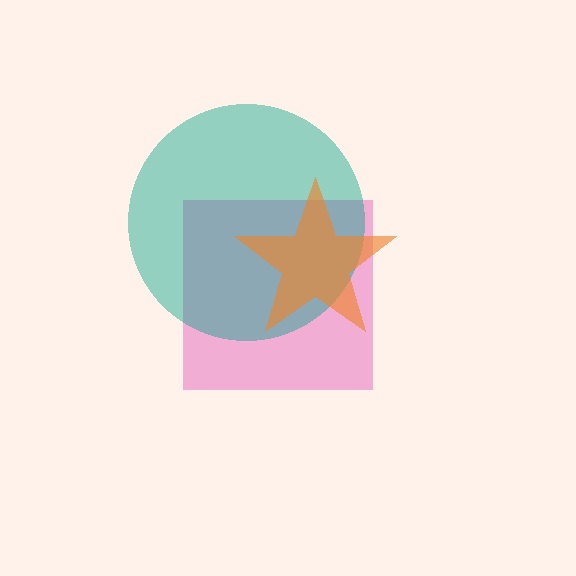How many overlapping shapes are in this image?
There are 3 overlapping shapes in the image.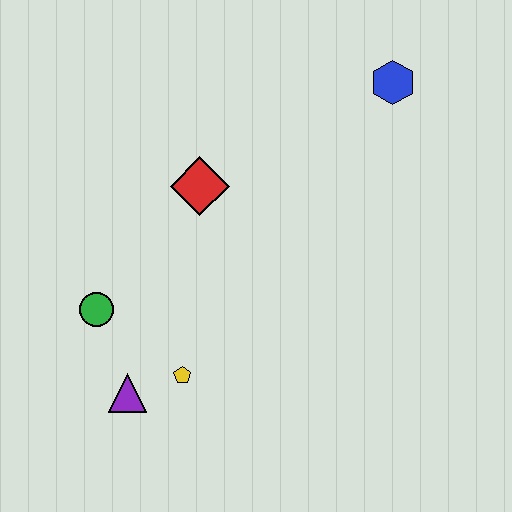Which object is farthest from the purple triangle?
The blue hexagon is farthest from the purple triangle.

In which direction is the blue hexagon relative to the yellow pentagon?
The blue hexagon is above the yellow pentagon.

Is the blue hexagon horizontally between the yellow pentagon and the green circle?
No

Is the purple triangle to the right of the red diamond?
No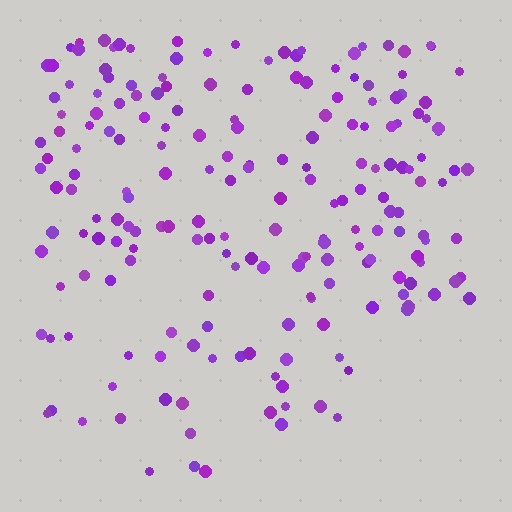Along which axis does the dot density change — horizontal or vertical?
Vertical.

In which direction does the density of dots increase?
From bottom to top, with the top side densest.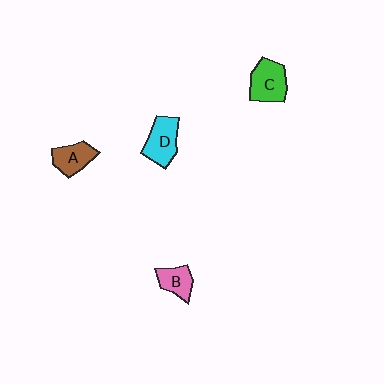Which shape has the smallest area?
Shape B (pink).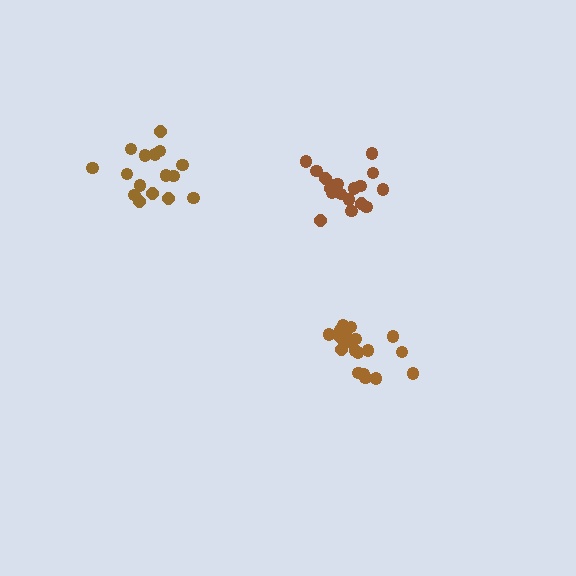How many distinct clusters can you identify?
There are 3 distinct clusters.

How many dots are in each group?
Group 1: 16 dots, Group 2: 19 dots, Group 3: 20 dots (55 total).